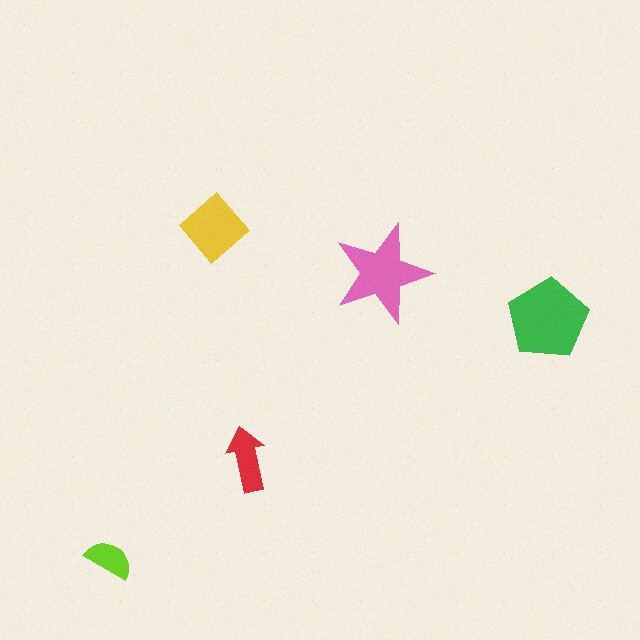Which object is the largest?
The green pentagon.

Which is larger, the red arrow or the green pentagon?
The green pentagon.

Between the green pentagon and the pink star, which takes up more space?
The green pentagon.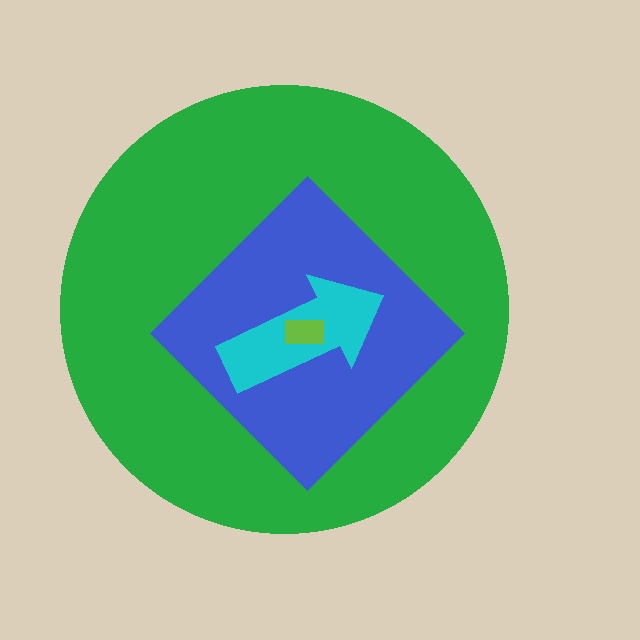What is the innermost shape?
The lime rectangle.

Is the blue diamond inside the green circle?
Yes.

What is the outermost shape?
The green circle.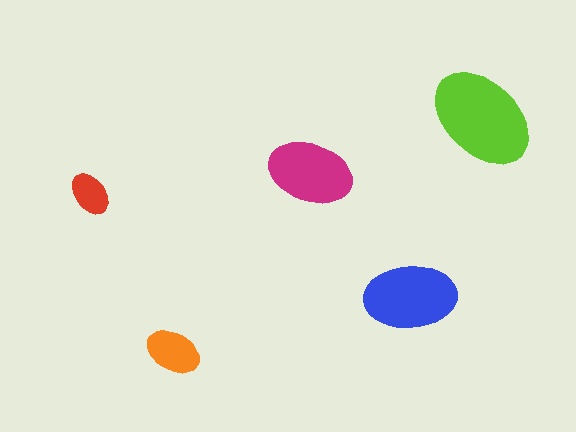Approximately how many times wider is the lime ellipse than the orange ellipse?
About 2 times wider.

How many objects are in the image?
There are 5 objects in the image.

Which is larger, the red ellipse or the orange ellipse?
The orange one.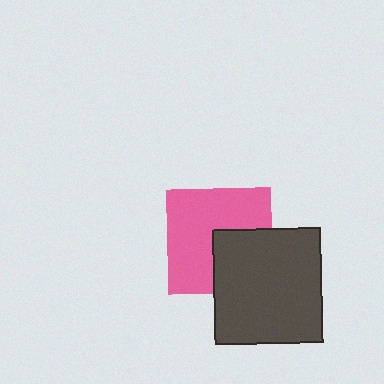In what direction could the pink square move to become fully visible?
The pink square could move toward the upper-left. That would shift it out from behind the dark gray rectangle entirely.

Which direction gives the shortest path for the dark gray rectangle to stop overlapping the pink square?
Moving toward the lower-right gives the shortest separation.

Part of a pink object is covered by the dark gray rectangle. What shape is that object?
It is a square.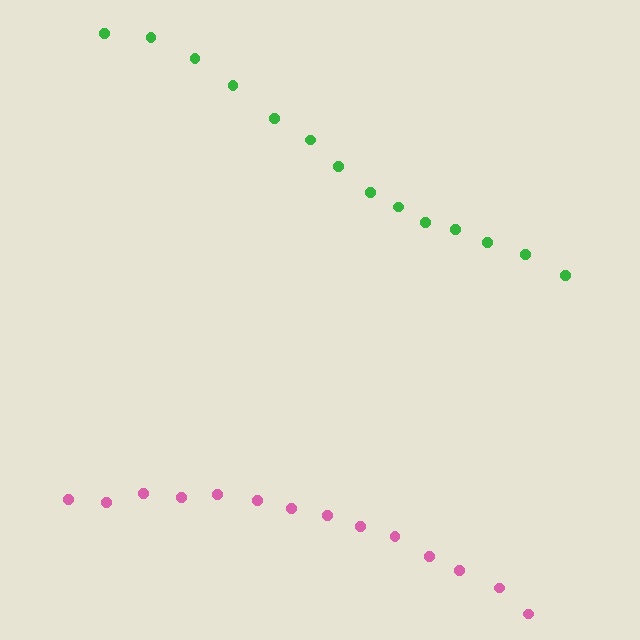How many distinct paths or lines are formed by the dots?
There are 2 distinct paths.